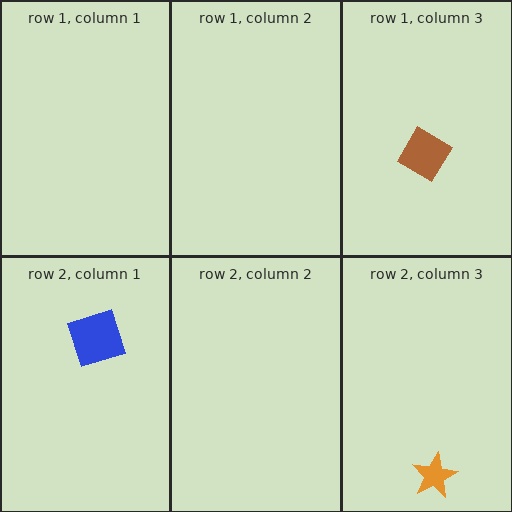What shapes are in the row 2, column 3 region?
The orange star.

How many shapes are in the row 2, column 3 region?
1.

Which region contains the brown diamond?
The row 1, column 3 region.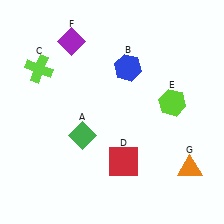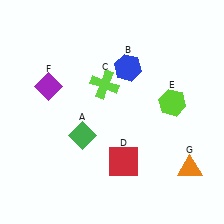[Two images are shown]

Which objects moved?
The objects that moved are: the lime cross (C), the purple diamond (F).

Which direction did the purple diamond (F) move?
The purple diamond (F) moved down.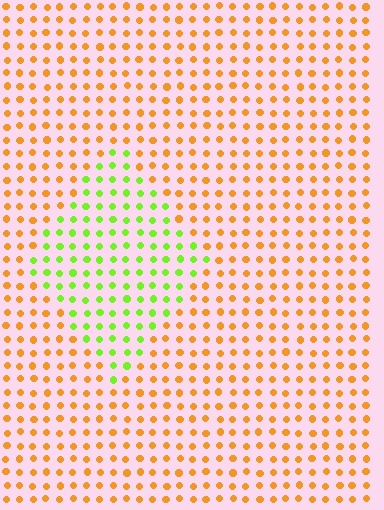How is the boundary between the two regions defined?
The boundary is defined purely by a slight shift in hue (about 64 degrees). Spacing, size, and orientation are identical on both sides.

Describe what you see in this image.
The image is filled with small orange elements in a uniform arrangement. A diamond-shaped region is visible where the elements are tinted to a slightly different hue, forming a subtle color boundary.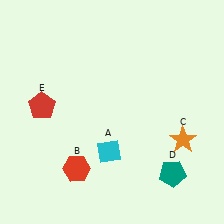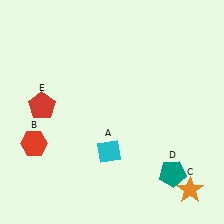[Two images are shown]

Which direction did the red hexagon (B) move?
The red hexagon (B) moved left.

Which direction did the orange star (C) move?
The orange star (C) moved down.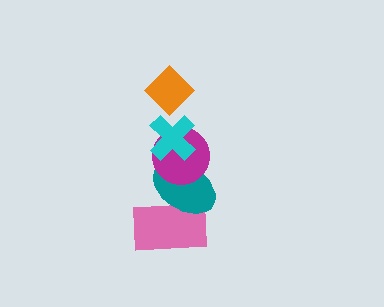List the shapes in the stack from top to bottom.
From top to bottom: the orange diamond, the cyan cross, the magenta circle, the teal ellipse, the pink rectangle.